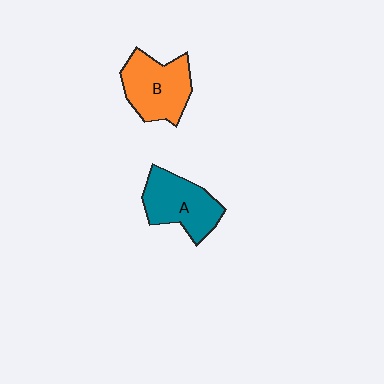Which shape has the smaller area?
Shape A (teal).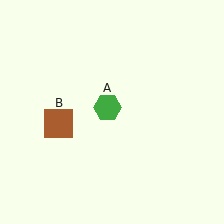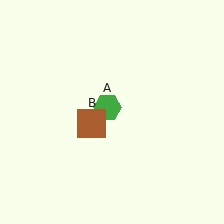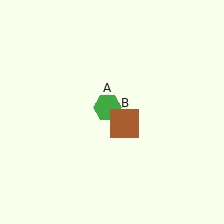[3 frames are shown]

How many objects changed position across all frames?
1 object changed position: brown square (object B).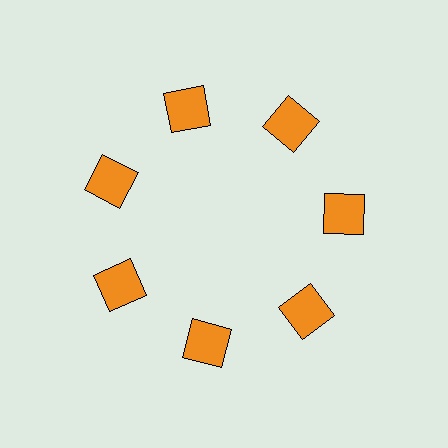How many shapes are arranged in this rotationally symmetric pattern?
There are 7 shapes, arranged in 7 groups of 1.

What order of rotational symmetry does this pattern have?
This pattern has 7-fold rotational symmetry.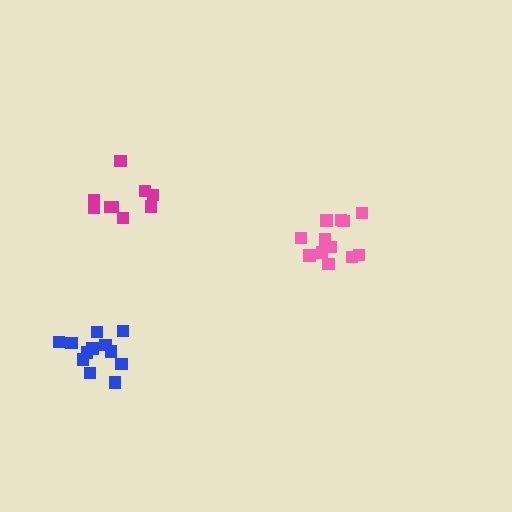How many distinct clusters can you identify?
There are 3 distinct clusters.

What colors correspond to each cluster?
The clusters are colored: magenta, pink, blue.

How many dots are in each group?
Group 1: 9 dots, Group 2: 12 dots, Group 3: 12 dots (33 total).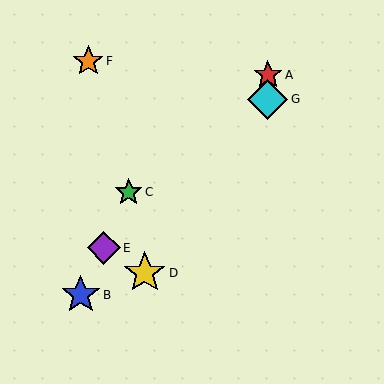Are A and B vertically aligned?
No, A is at x≈268 and B is at x≈81.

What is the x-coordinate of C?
Object C is at x≈129.